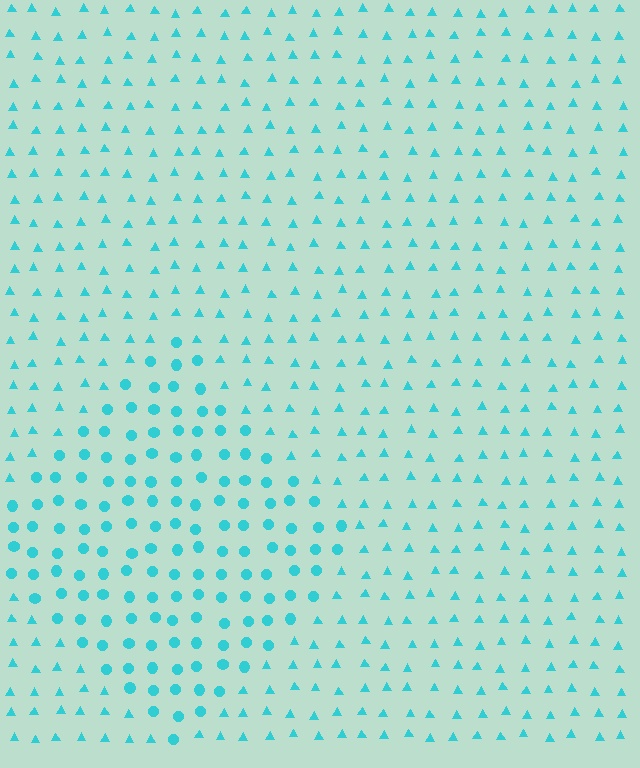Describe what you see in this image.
The image is filled with small cyan elements arranged in a uniform grid. A diamond-shaped region contains circles, while the surrounding area contains triangles. The boundary is defined purely by the change in element shape.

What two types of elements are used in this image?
The image uses circles inside the diamond region and triangles outside it.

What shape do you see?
I see a diamond.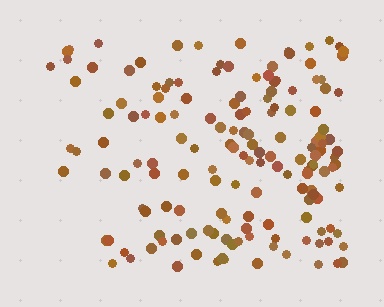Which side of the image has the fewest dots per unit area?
The left.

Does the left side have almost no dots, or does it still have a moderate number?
Still a moderate number, just noticeably fewer than the right.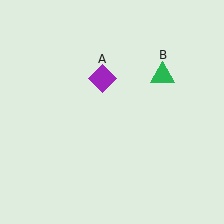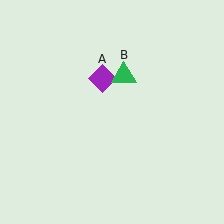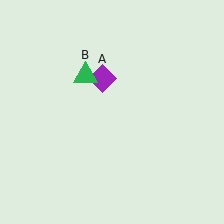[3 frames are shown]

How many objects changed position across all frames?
1 object changed position: green triangle (object B).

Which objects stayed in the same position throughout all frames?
Purple diamond (object A) remained stationary.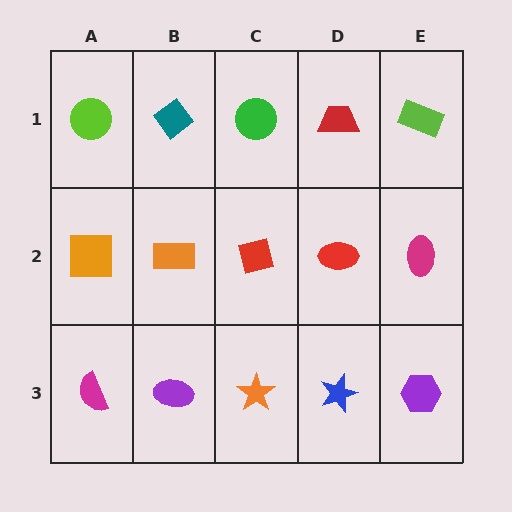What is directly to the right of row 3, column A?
A purple ellipse.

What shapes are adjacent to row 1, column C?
A red diamond (row 2, column C), a teal diamond (row 1, column B), a red trapezoid (row 1, column D).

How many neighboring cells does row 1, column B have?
3.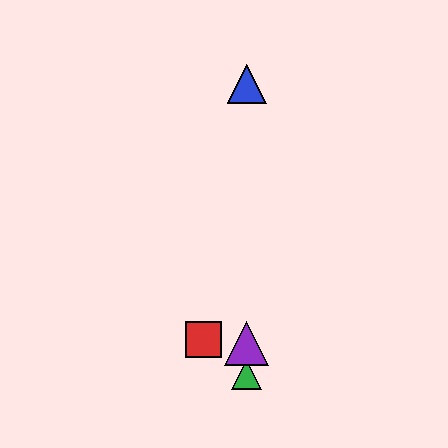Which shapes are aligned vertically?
The blue triangle, the green triangle, the yellow triangle, the purple triangle are aligned vertically.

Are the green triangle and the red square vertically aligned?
No, the green triangle is at x≈247 and the red square is at x≈203.